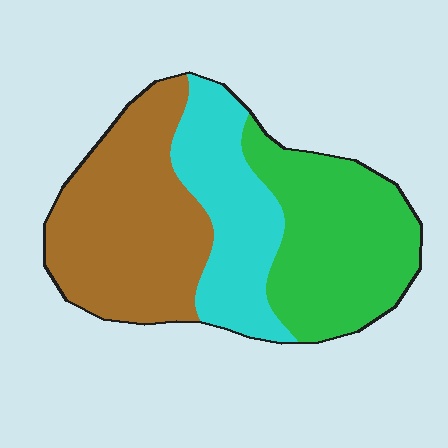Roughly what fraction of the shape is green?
Green covers 35% of the shape.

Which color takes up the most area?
Brown, at roughly 40%.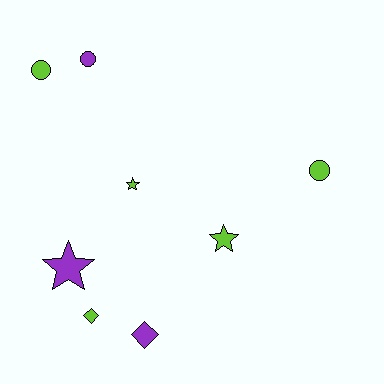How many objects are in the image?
There are 8 objects.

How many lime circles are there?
There are 2 lime circles.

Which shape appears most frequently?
Star, with 3 objects.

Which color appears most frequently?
Lime, with 5 objects.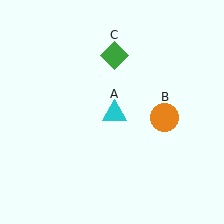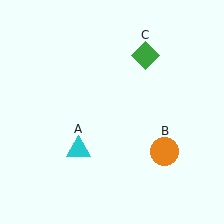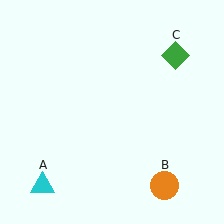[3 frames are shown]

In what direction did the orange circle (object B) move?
The orange circle (object B) moved down.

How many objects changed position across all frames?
3 objects changed position: cyan triangle (object A), orange circle (object B), green diamond (object C).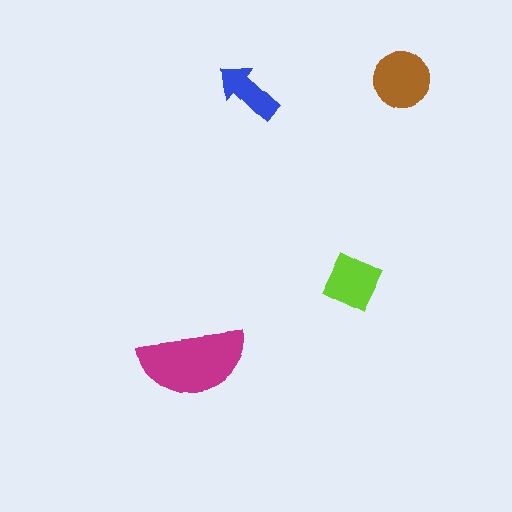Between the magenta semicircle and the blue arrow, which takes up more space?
The magenta semicircle.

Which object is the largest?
The magenta semicircle.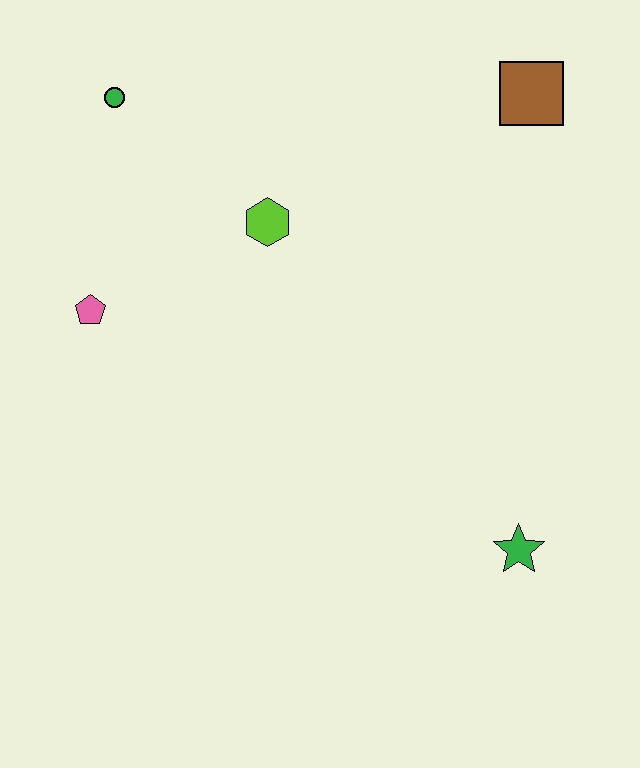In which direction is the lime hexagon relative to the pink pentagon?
The lime hexagon is to the right of the pink pentagon.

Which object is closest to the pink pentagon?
The lime hexagon is closest to the pink pentagon.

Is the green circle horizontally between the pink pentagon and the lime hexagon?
Yes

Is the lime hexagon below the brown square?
Yes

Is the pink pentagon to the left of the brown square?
Yes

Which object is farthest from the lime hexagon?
The green star is farthest from the lime hexagon.